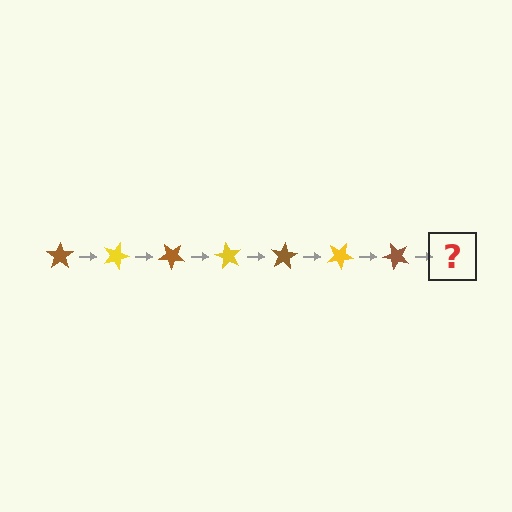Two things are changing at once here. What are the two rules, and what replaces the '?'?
The two rules are that it rotates 20 degrees each step and the color cycles through brown and yellow. The '?' should be a yellow star, rotated 140 degrees from the start.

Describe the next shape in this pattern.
It should be a yellow star, rotated 140 degrees from the start.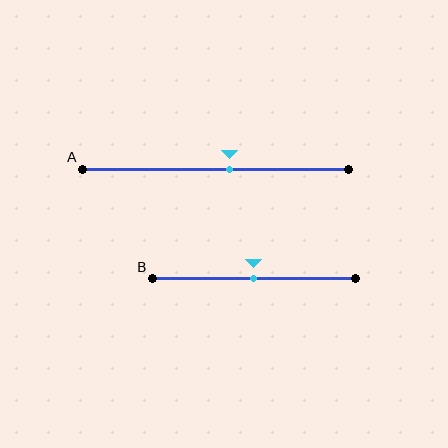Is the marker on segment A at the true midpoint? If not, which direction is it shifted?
No, the marker on segment A is shifted to the right by about 5% of the segment length.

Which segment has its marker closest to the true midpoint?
Segment B has its marker closest to the true midpoint.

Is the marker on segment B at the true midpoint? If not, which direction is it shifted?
Yes, the marker on segment B is at the true midpoint.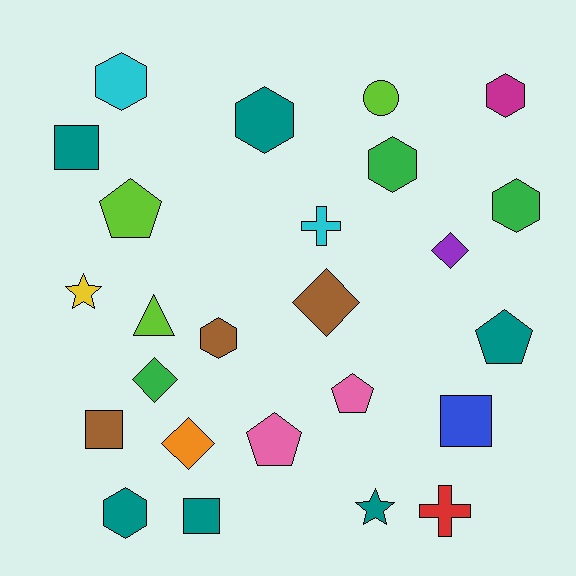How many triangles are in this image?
There is 1 triangle.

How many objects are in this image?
There are 25 objects.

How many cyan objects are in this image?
There are 2 cyan objects.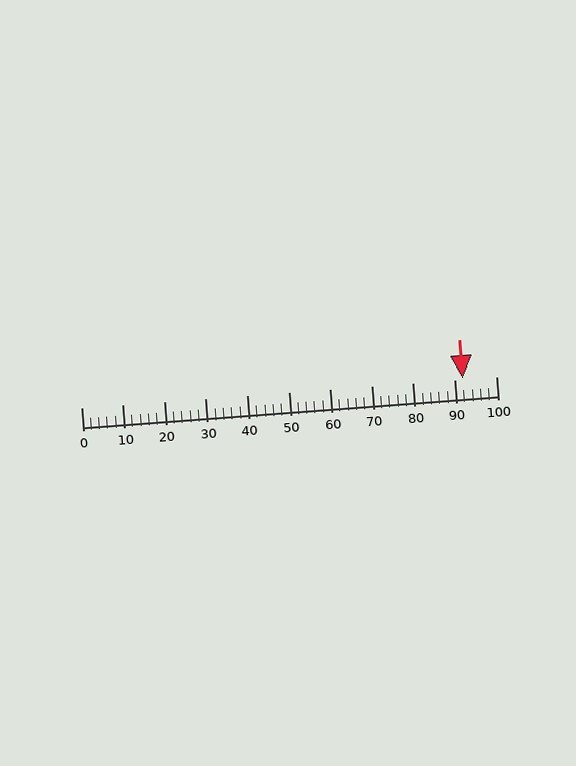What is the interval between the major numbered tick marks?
The major tick marks are spaced 10 units apart.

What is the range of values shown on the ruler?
The ruler shows values from 0 to 100.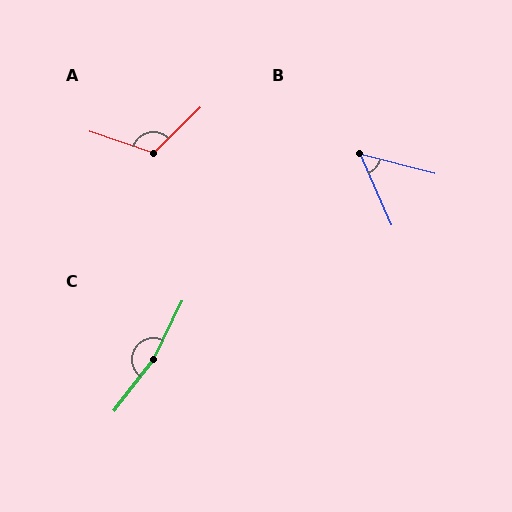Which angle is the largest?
C, at approximately 168 degrees.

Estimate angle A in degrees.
Approximately 117 degrees.